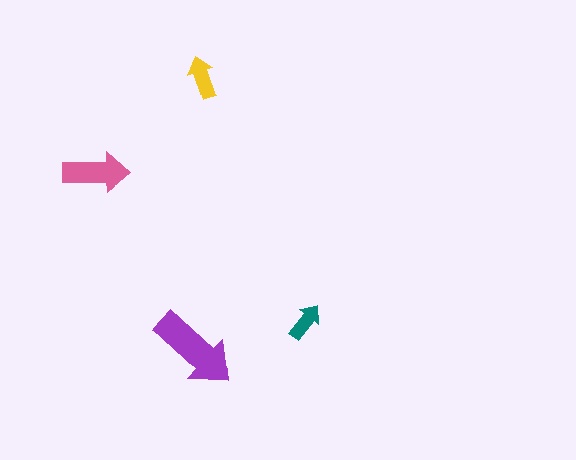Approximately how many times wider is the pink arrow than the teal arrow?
About 1.5 times wider.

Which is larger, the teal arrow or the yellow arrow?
The yellow one.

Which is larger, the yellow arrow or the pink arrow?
The pink one.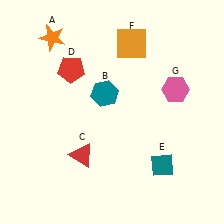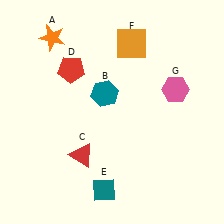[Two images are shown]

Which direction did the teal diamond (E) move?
The teal diamond (E) moved left.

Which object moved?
The teal diamond (E) moved left.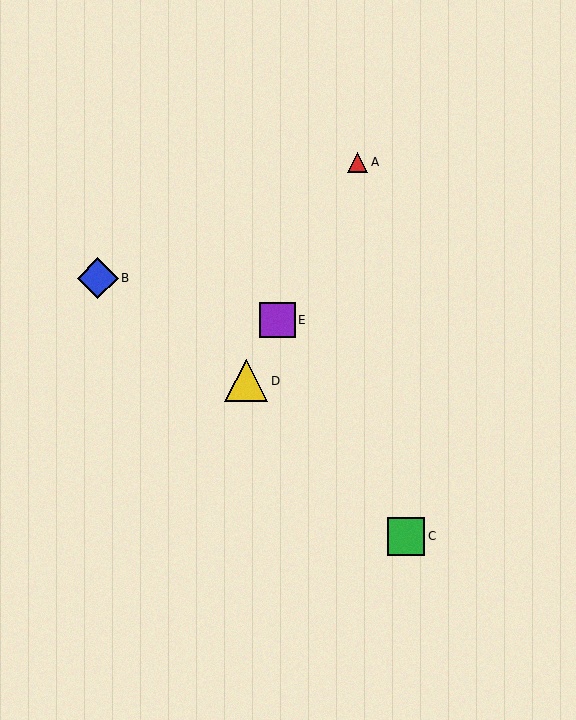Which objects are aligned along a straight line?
Objects A, D, E are aligned along a straight line.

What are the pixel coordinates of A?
Object A is at (357, 162).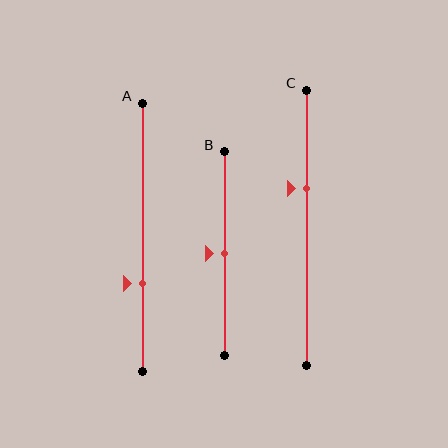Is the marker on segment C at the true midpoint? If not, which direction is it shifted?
No, the marker on segment C is shifted upward by about 14% of the segment length.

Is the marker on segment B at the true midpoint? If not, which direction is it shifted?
Yes, the marker on segment B is at the true midpoint.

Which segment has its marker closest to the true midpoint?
Segment B has its marker closest to the true midpoint.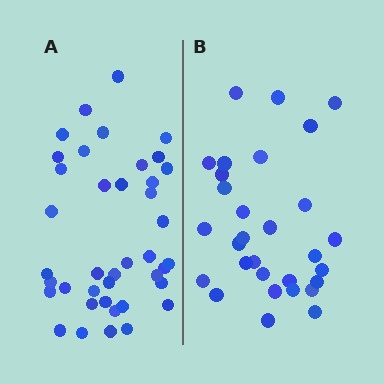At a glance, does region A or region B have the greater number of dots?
Region A (the left region) has more dots.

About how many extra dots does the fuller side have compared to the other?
Region A has roughly 10 or so more dots than region B.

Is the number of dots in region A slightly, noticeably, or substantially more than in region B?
Region A has noticeably more, but not dramatically so. The ratio is roughly 1.3 to 1.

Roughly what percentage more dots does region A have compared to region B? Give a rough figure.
About 35% more.